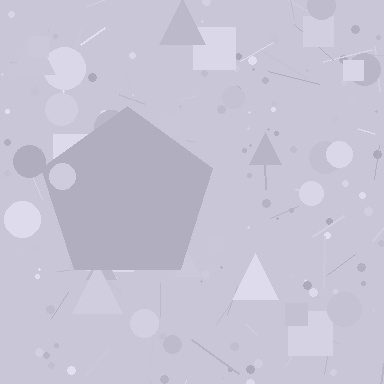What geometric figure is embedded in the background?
A pentagon is embedded in the background.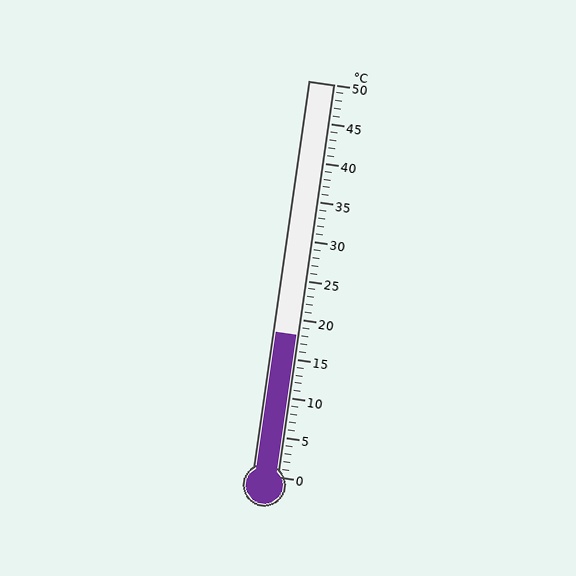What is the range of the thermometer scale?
The thermometer scale ranges from 0°C to 50°C.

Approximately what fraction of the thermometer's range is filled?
The thermometer is filled to approximately 35% of its range.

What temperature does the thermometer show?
The thermometer shows approximately 18°C.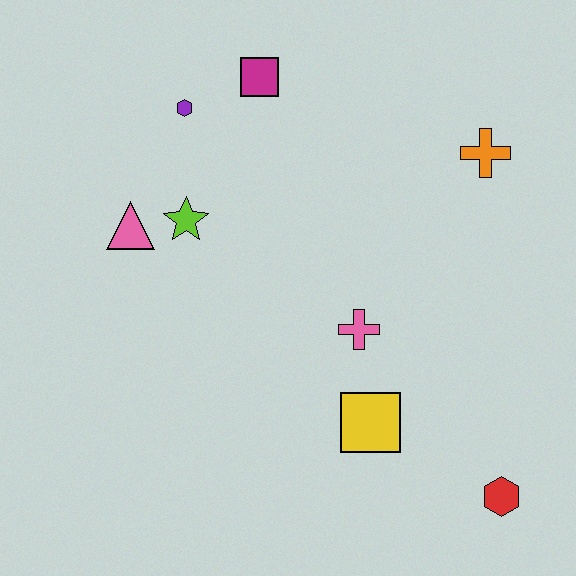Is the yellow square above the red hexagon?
Yes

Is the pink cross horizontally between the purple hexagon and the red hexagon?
Yes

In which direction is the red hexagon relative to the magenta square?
The red hexagon is below the magenta square.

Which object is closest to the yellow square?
The pink cross is closest to the yellow square.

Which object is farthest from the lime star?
The red hexagon is farthest from the lime star.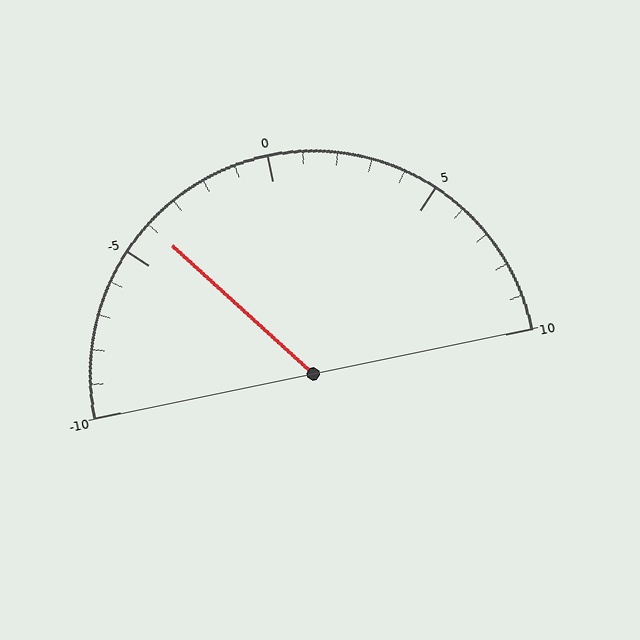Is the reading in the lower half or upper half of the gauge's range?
The reading is in the lower half of the range (-10 to 10).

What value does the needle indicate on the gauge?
The needle indicates approximately -4.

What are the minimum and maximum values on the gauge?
The gauge ranges from -10 to 10.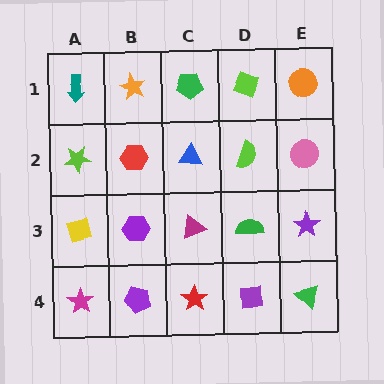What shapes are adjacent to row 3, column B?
A red hexagon (row 2, column B), a purple pentagon (row 4, column B), a yellow diamond (row 3, column A), a magenta triangle (row 3, column C).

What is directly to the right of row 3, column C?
A green semicircle.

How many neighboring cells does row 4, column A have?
2.